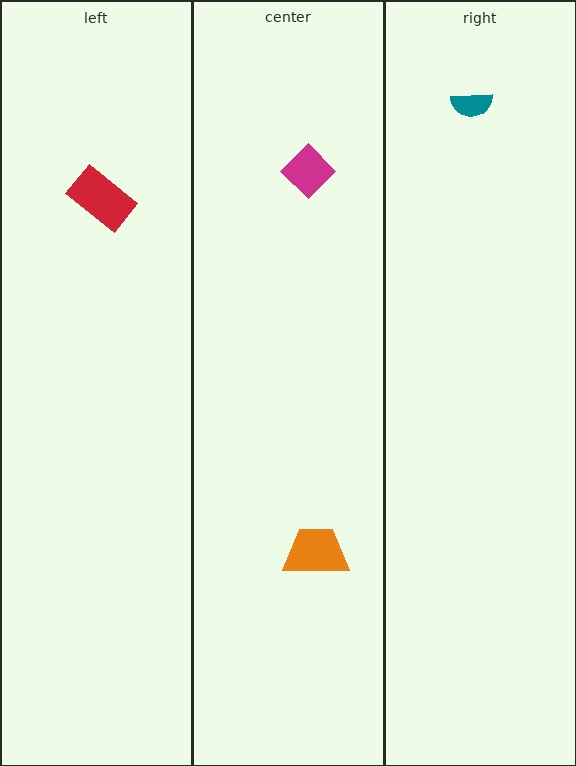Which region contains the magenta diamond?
The center region.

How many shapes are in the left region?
1.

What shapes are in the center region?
The magenta diamond, the orange trapezoid.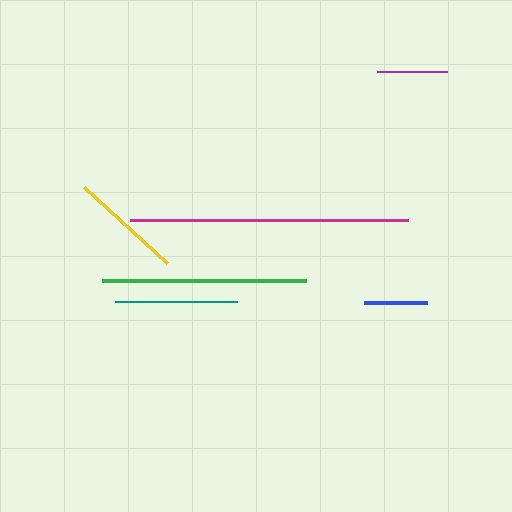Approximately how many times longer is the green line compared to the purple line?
The green line is approximately 2.9 times the length of the purple line.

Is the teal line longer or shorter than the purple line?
The teal line is longer than the purple line.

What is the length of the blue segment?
The blue segment is approximately 63 pixels long.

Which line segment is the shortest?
The blue line is the shortest at approximately 63 pixels.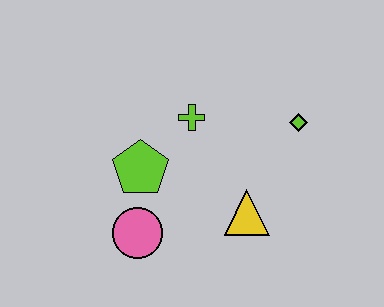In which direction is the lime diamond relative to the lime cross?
The lime diamond is to the right of the lime cross.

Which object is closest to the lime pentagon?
The pink circle is closest to the lime pentagon.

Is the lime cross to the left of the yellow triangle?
Yes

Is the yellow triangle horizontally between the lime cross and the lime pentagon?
No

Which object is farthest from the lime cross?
The pink circle is farthest from the lime cross.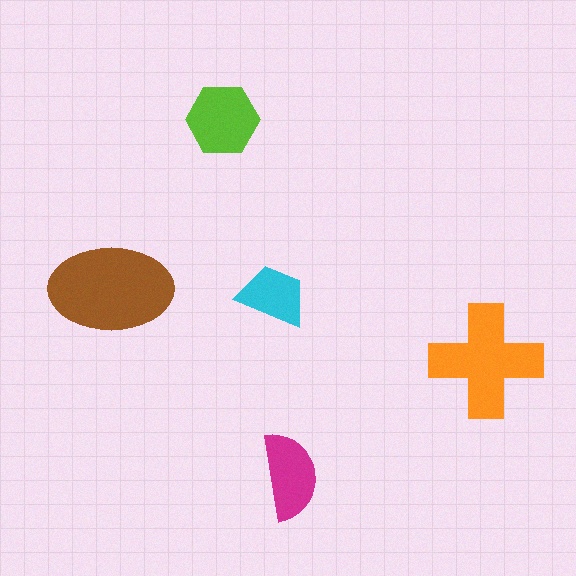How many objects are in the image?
There are 5 objects in the image.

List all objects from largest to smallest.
The brown ellipse, the orange cross, the lime hexagon, the magenta semicircle, the cyan trapezoid.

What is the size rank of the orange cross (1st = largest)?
2nd.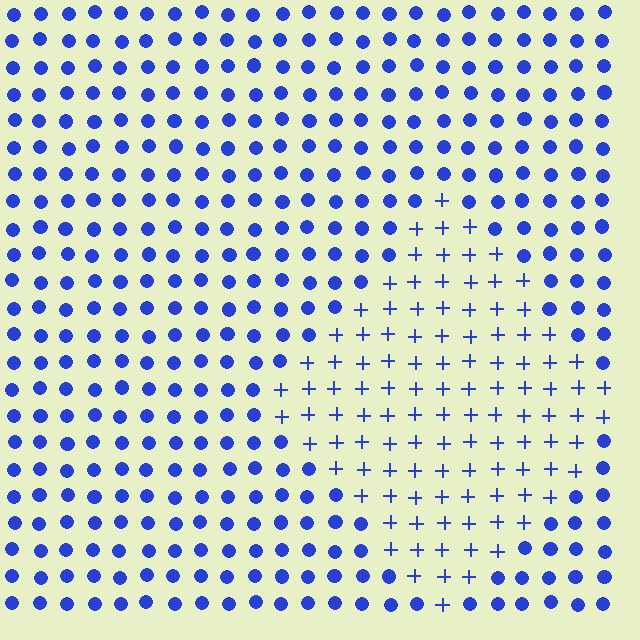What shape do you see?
I see a diamond.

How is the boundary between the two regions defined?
The boundary is defined by a change in element shape: plus signs inside vs. circles outside. All elements share the same color and spacing.